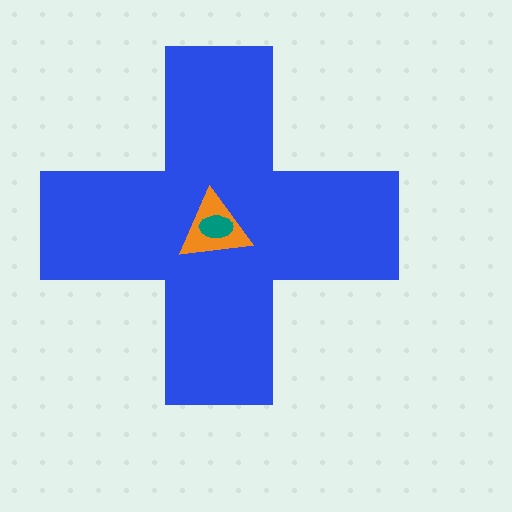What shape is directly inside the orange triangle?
The teal ellipse.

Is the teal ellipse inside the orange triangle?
Yes.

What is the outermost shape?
The blue cross.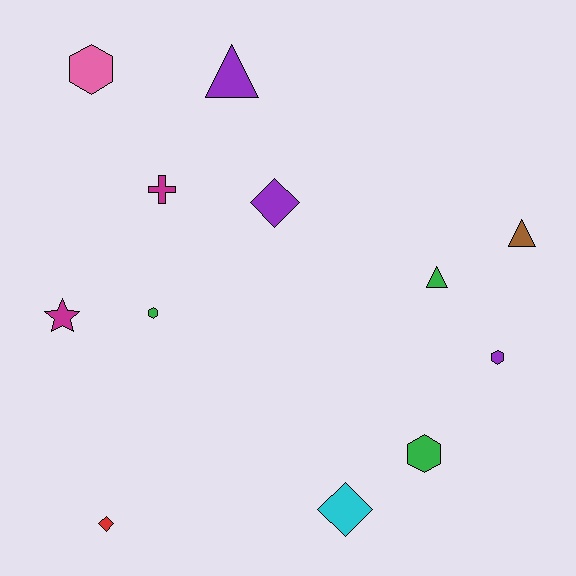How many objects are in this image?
There are 12 objects.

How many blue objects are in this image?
There are no blue objects.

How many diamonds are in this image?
There are 3 diamonds.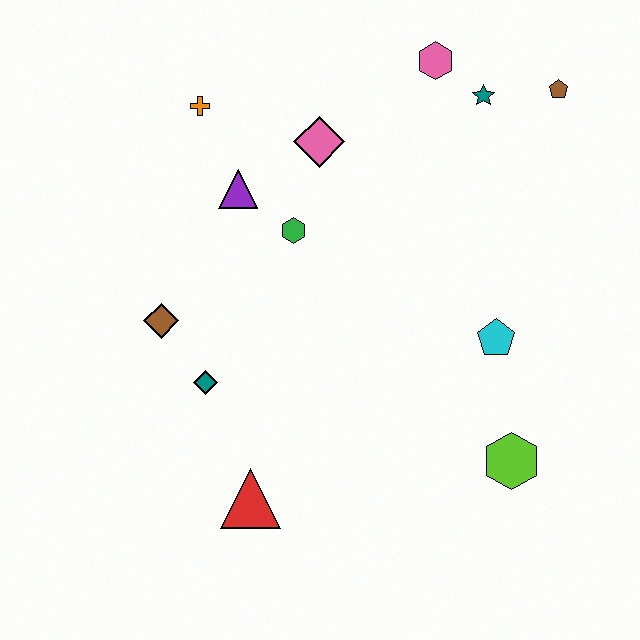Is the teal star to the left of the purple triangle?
No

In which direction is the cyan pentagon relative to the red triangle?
The cyan pentagon is to the right of the red triangle.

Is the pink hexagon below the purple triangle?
No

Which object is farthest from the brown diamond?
The brown pentagon is farthest from the brown diamond.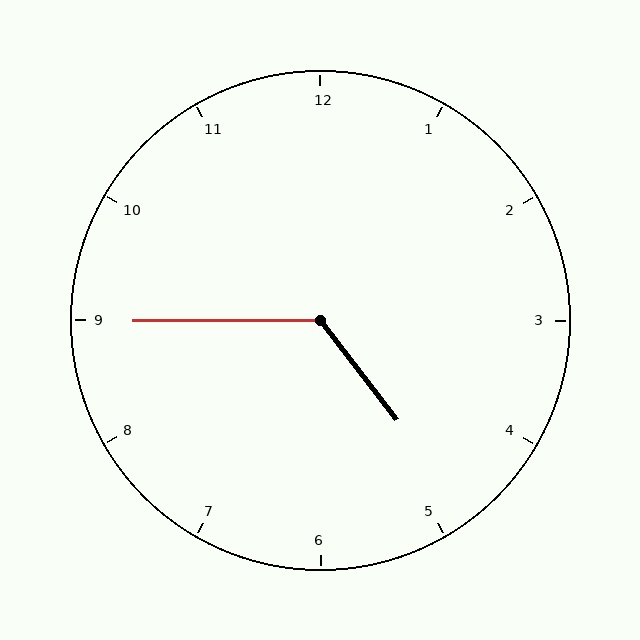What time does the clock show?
4:45.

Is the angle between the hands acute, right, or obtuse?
It is obtuse.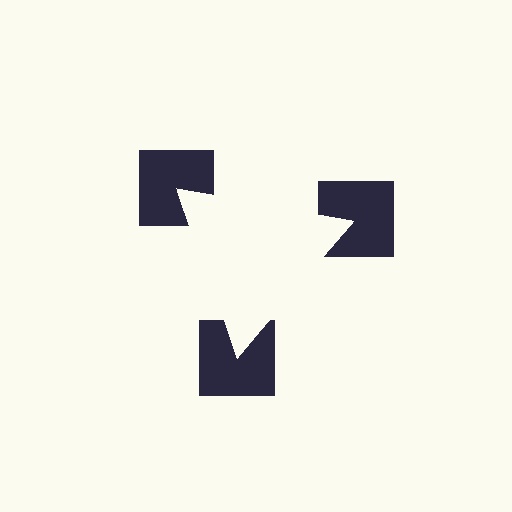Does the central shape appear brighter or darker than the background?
It typically appears slightly brighter than the background, even though no actual brightness change is drawn.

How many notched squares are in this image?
There are 3 — one at each vertex of the illusory triangle.